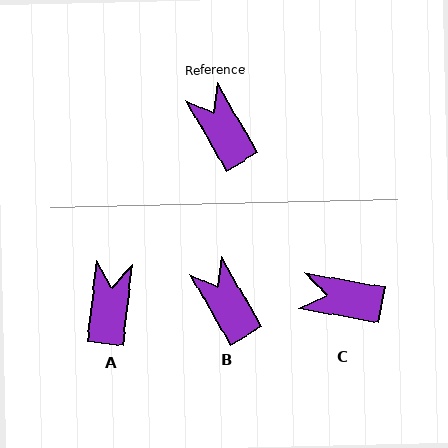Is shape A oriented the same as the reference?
No, it is off by about 36 degrees.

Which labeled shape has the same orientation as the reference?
B.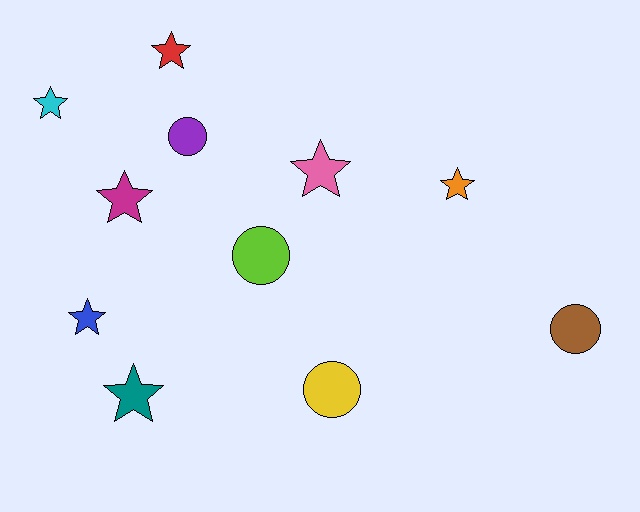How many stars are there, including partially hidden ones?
There are 7 stars.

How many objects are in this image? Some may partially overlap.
There are 11 objects.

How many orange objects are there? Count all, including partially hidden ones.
There is 1 orange object.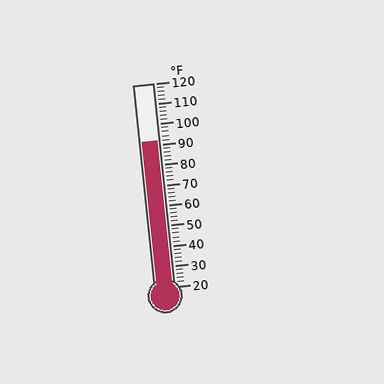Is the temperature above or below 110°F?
The temperature is below 110°F.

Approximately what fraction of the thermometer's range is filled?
The thermometer is filled to approximately 70% of its range.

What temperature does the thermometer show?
The thermometer shows approximately 92°F.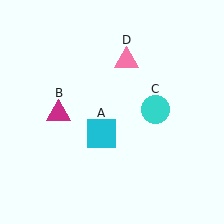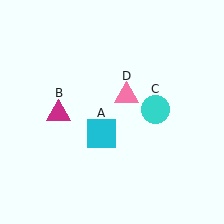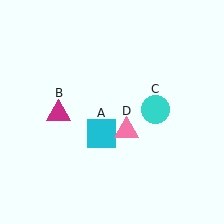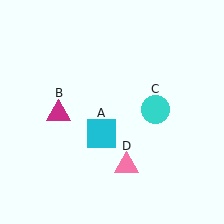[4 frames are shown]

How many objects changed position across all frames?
1 object changed position: pink triangle (object D).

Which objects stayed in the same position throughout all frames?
Cyan square (object A) and magenta triangle (object B) and cyan circle (object C) remained stationary.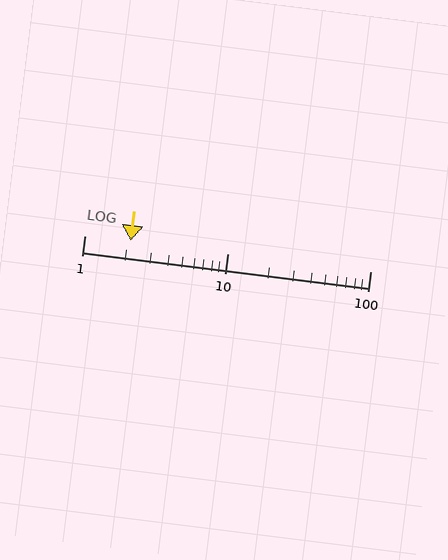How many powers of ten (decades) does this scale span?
The scale spans 2 decades, from 1 to 100.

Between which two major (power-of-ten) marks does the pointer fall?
The pointer is between 1 and 10.